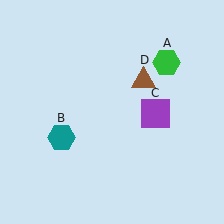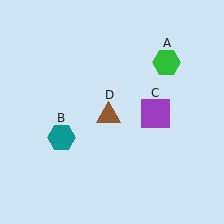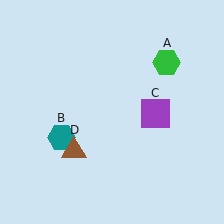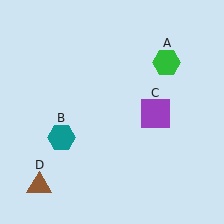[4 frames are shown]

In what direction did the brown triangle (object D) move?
The brown triangle (object D) moved down and to the left.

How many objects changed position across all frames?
1 object changed position: brown triangle (object D).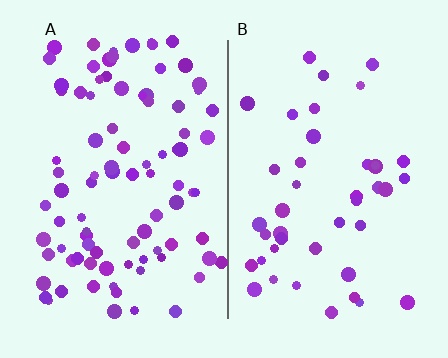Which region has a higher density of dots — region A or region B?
A (the left).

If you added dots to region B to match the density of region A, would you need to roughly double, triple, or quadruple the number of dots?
Approximately double.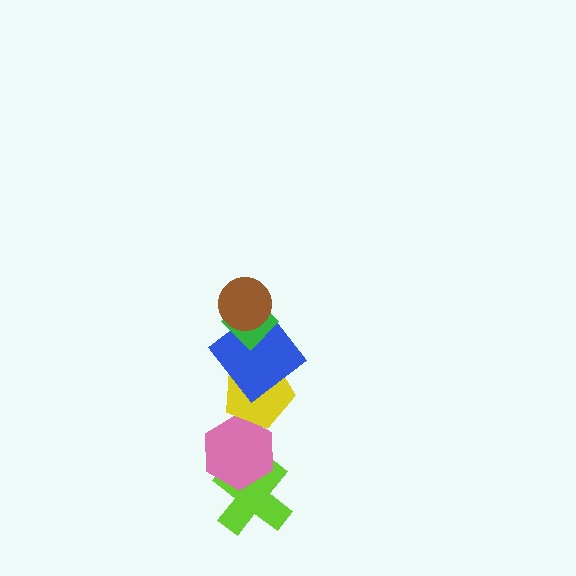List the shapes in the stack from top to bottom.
From top to bottom: the brown circle, the green diamond, the blue diamond, the yellow pentagon, the pink hexagon, the lime cross.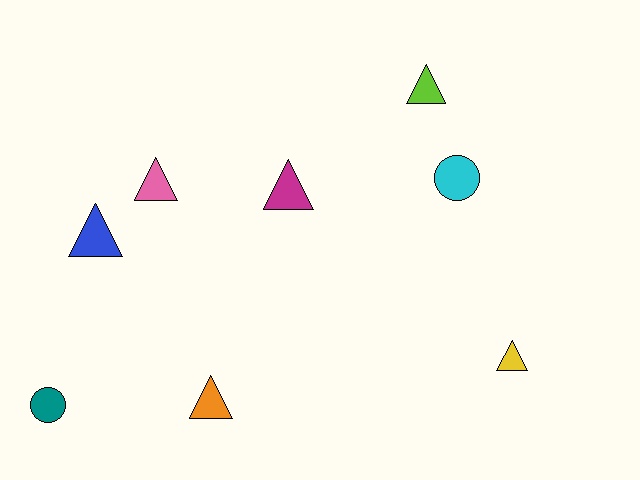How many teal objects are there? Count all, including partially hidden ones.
There is 1 teal object.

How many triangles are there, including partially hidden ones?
There are 6 triangles.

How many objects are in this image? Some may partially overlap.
There are 8 objects.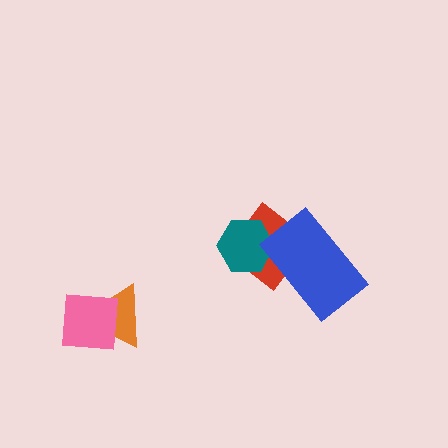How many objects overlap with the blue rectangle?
2 objects overlap with the blue rectangle.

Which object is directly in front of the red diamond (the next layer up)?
The teal hexagon is directly in front of the red diamond.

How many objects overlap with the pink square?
1 object overlaps with the pink square.